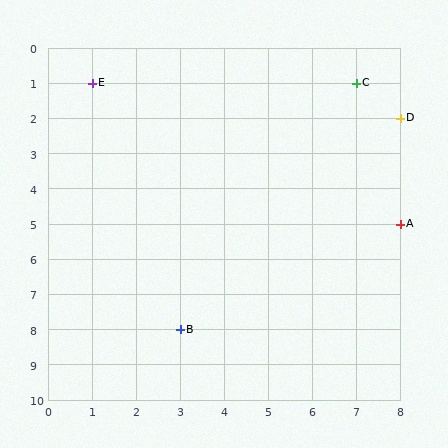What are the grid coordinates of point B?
Point B is at grid coordinates (3, 8).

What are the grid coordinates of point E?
Point E is at grid coordinates (1, 1).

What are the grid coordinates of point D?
Point D is at grid coordinates (8, 2).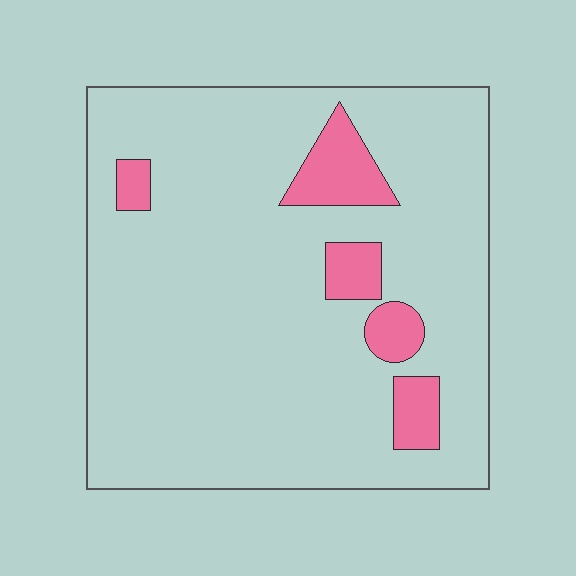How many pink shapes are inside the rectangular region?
5.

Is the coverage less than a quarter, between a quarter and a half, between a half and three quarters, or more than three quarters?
Less than a quarter.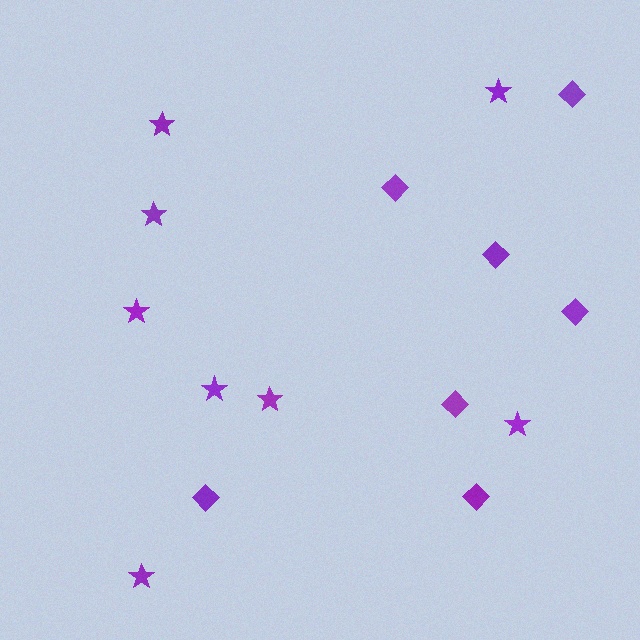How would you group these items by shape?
There are 2 groups: one group of diamonds (7) and one group of stars (8).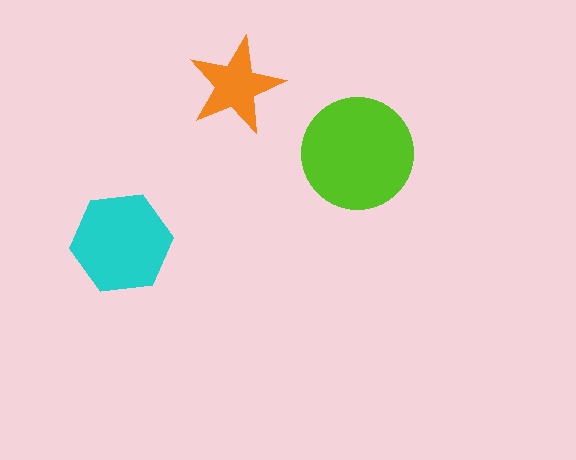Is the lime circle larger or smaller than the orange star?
Larger.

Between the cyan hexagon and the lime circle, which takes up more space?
The lime circle.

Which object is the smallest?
The orange star.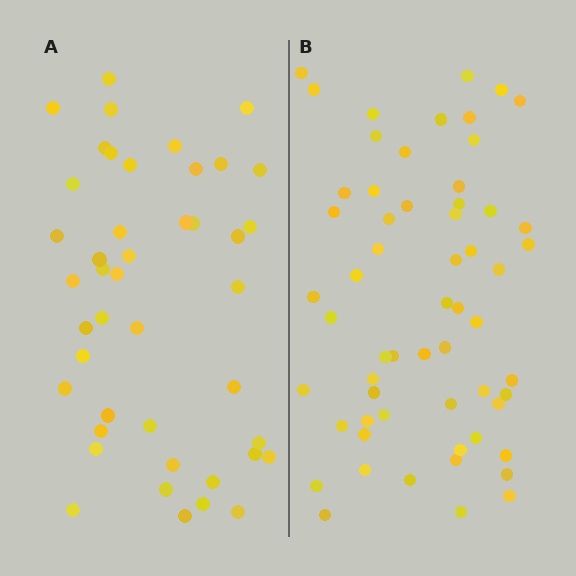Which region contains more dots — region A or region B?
Region B (the right region) has more dots.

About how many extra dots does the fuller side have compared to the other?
Region B has approximately 15 more dots than region A.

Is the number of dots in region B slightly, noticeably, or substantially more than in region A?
Region B has noticeably more, but not dramatically so. The ratio is roughly 1.3 to 1.